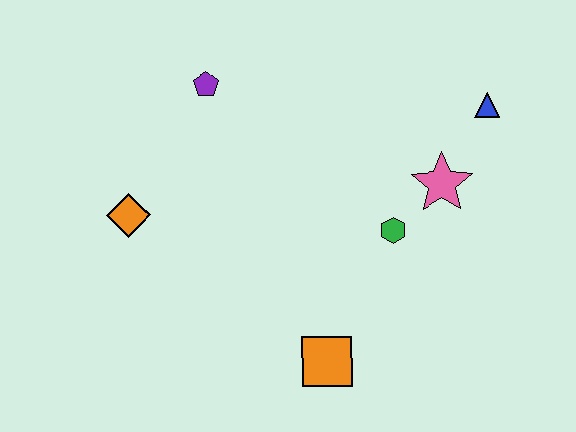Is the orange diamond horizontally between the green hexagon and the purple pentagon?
No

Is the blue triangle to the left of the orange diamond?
No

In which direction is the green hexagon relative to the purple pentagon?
The green hexagon is to the right of the purple pentagon.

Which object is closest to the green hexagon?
The pink star is closest to the green hexagon.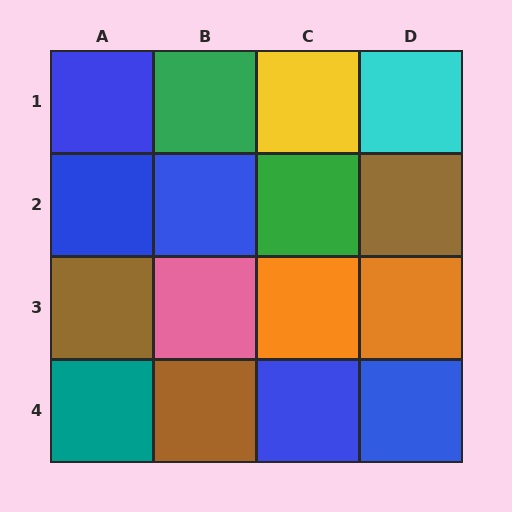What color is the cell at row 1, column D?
Cyan.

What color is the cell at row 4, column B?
Brown.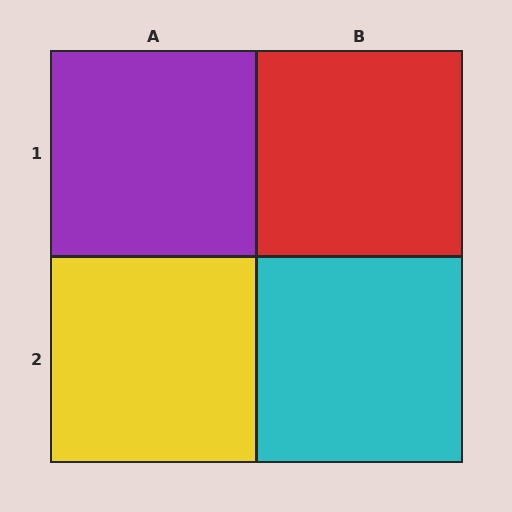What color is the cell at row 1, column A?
Purple.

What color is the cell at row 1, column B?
Red.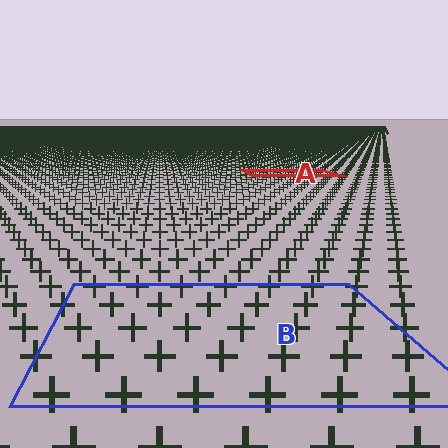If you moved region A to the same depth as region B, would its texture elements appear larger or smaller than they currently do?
They would appear larger. At a closer depth, the same texture elements are projected at a bigger on-screen size.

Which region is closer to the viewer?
Region B is closer. The texture elements there are larger and more spread out.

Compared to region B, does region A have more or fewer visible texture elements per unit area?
Region A has more texture elements per unit area — they are packed more densely because it is farther away.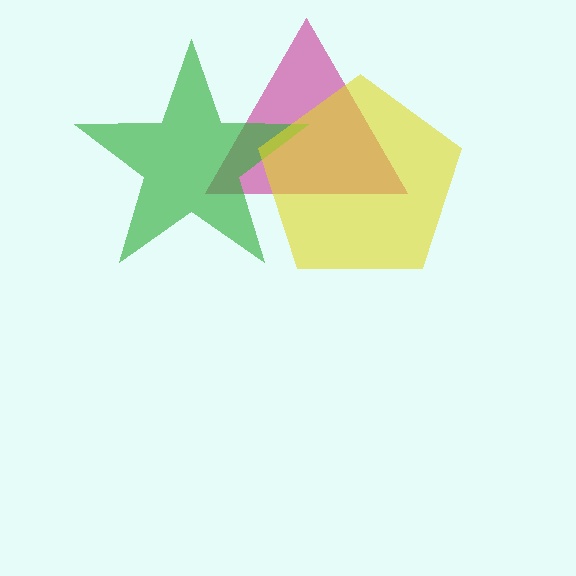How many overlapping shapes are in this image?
There are 3 overlapping shapes in the image.